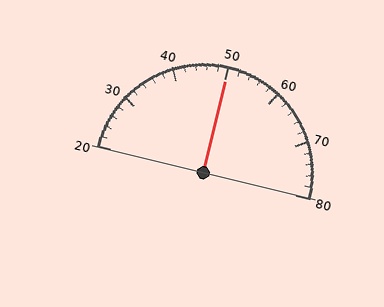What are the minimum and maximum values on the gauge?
The gauge ranges from 20 to 80.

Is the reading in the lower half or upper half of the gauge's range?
The reading is in the upper half of the range (20 to 80).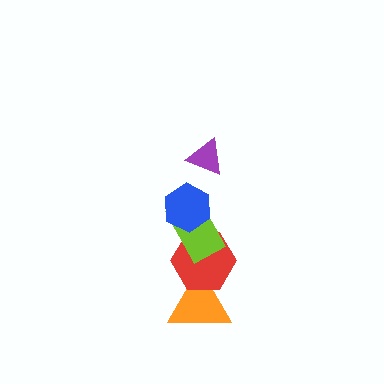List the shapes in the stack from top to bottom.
From top to bottom: the purple triangle, the blue hexagon, the lime rectangle, the red hexagon, the orange triangle.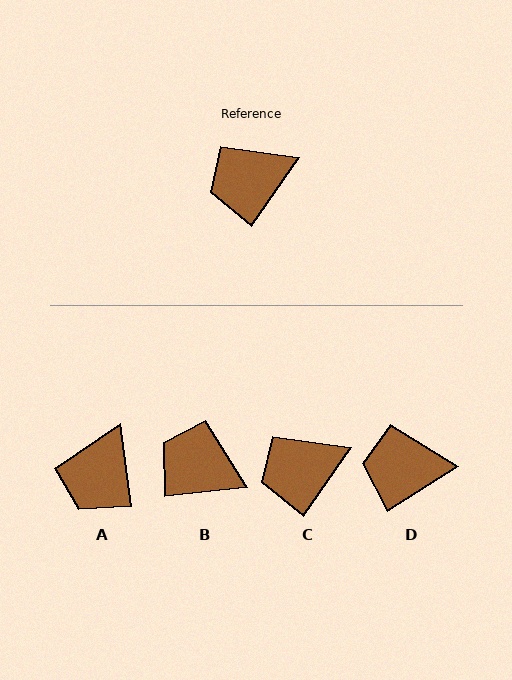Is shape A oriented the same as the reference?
No, it is off by about 43 degrees.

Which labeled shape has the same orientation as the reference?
C.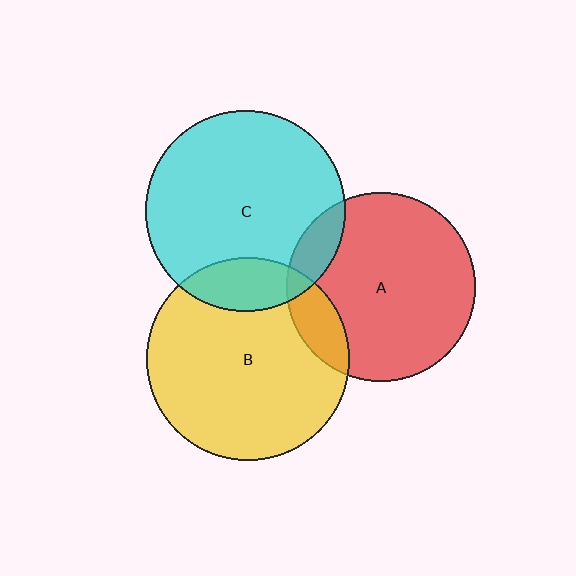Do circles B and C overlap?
Yes.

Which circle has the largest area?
Circle B (yellow).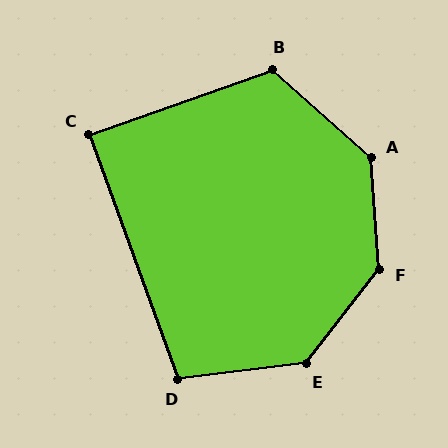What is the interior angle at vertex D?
Approximately 103 degrees (obtuse).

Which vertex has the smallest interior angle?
C, at approximately 90 degrees.